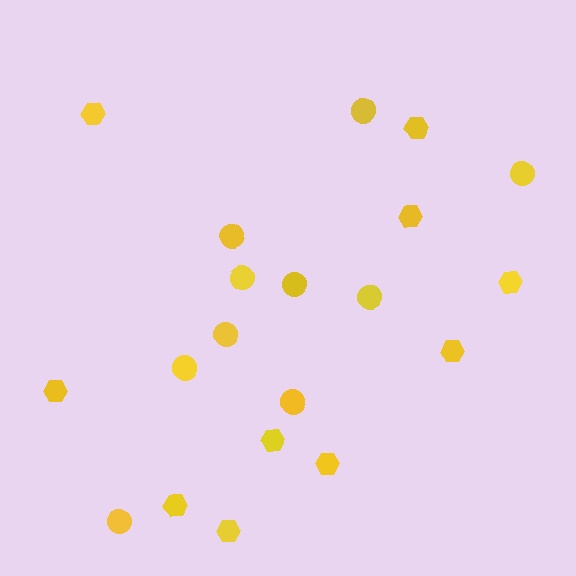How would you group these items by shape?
There are 2 groups: one group of hexagons (10) and one group of circles (10).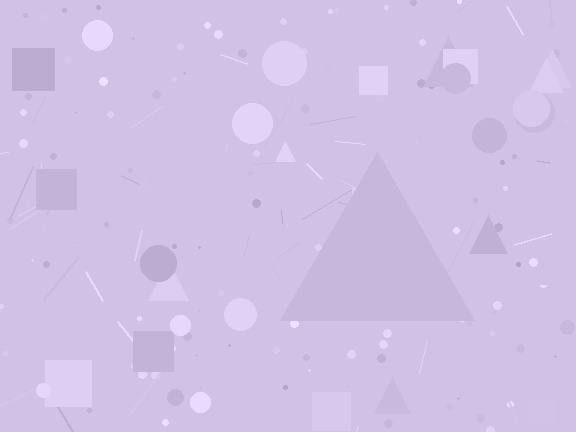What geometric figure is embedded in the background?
A triangle is embedded in the background.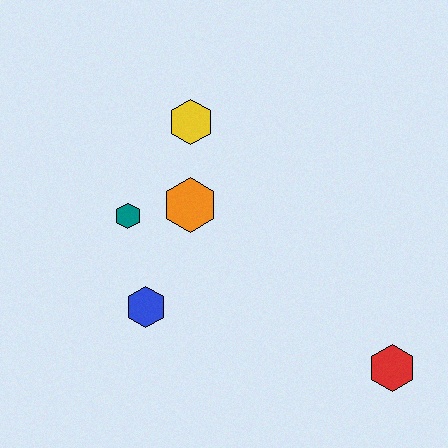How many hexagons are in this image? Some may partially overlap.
There are 5 hexagons.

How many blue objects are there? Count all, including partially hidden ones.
There is 1 blue object.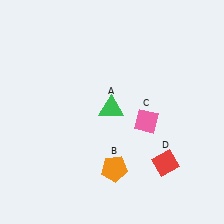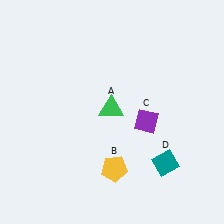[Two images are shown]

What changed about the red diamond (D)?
In Image 1, D is red. In Image 2, it changed to teal.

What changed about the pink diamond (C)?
In Image 1, C is pink. In Image 2, it changed to purple.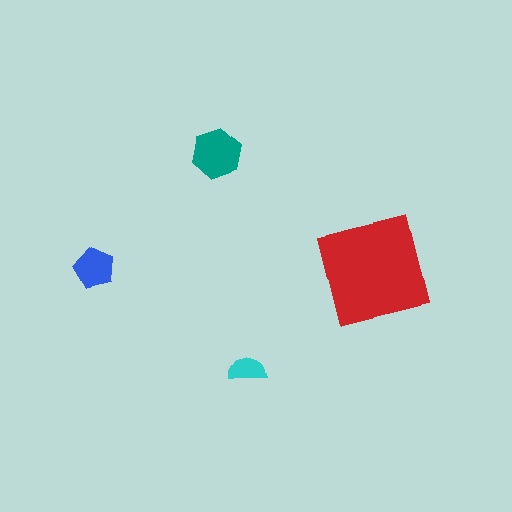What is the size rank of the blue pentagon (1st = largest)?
3rd.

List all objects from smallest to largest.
The cyan semicircle, the blue pentagon, the teal hexagon, the red square.